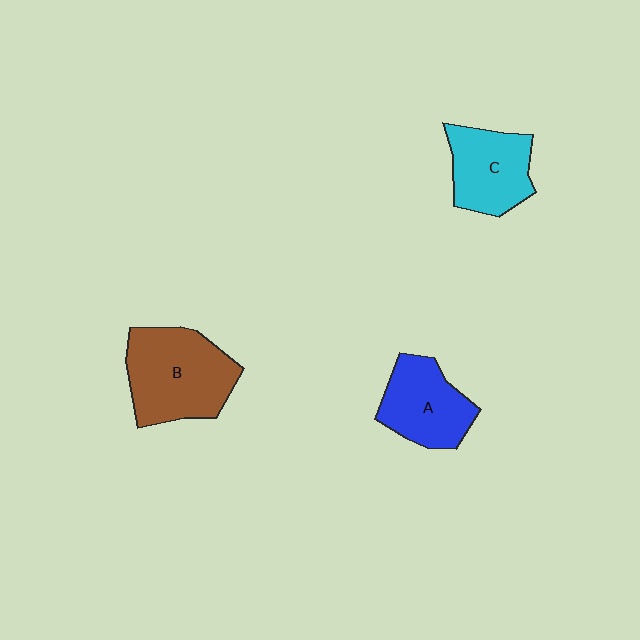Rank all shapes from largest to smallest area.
From largest to smallest: B (brown), A (blue), C (cyan).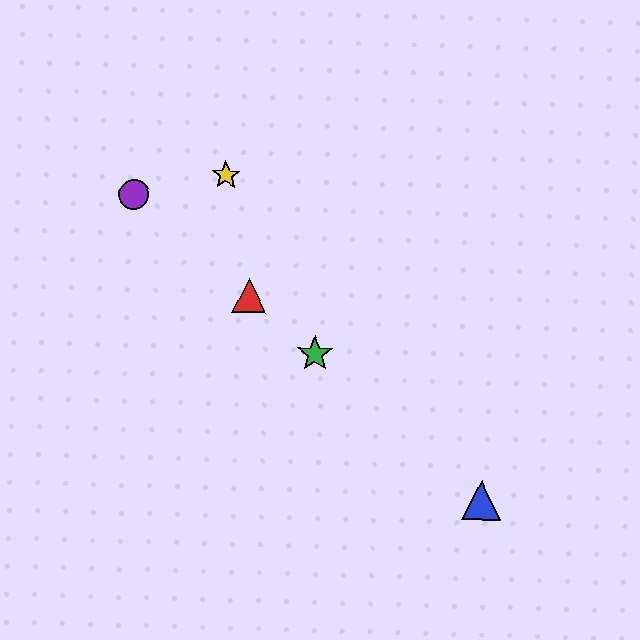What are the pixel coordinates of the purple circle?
The purple circle is at (134, 194).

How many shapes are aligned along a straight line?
4 shapes (the red triangle, the blue triangle, the green star, the purple circle) are aligned along a straight line.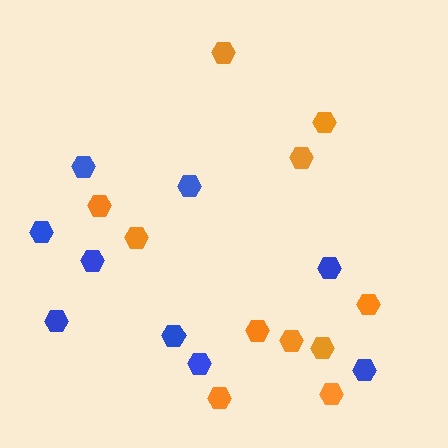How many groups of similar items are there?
There are 2 groups: one group of blue hexagons (9) and one group of orange hexagons (11).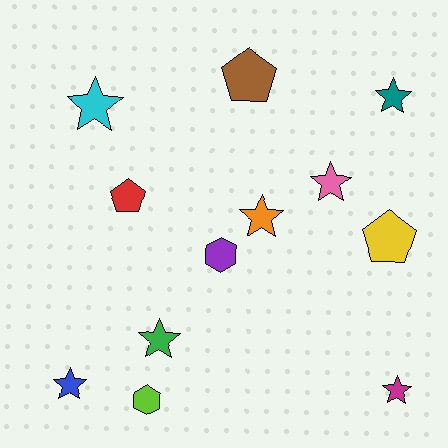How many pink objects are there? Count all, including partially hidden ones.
There is 1 pink object.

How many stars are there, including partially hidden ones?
There are 7 stars.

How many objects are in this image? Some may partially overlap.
There are 12 objects.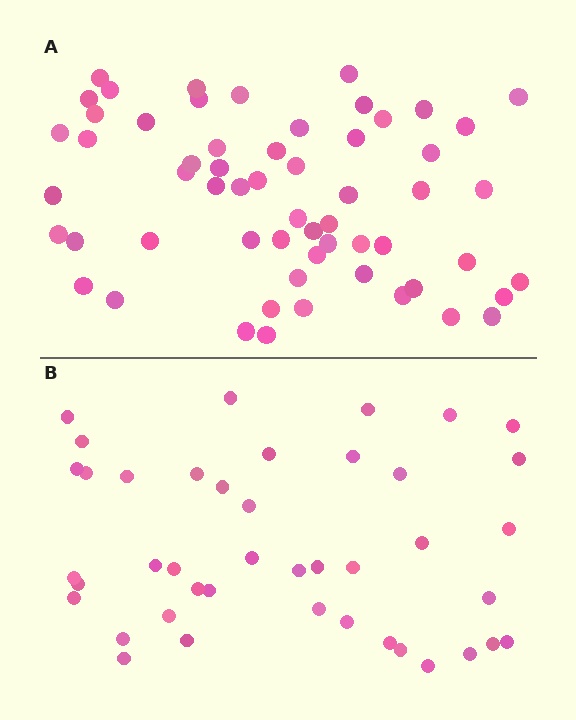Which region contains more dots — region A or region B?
Region A (the top region) has more dots.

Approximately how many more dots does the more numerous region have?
Region A has approximately 15 more dots than region B.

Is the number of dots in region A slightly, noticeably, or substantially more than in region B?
Region A has noticeably more, but not dramatically so. The ratio is roughly 1.4 to 1.